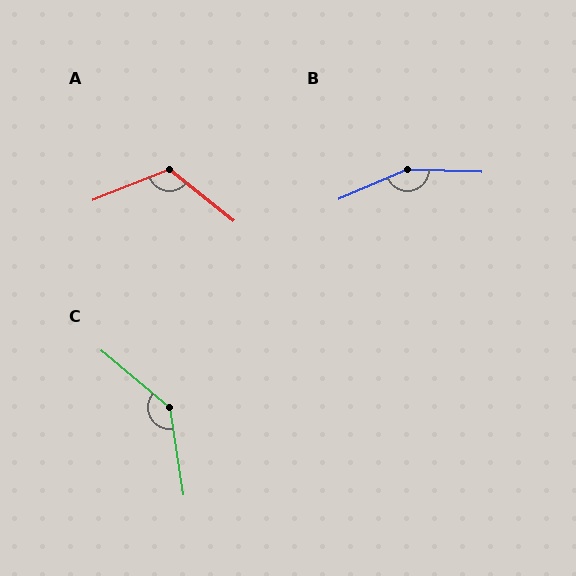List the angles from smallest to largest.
A (120°), C (139°), B (155°).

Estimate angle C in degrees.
Approximately 139 degrees.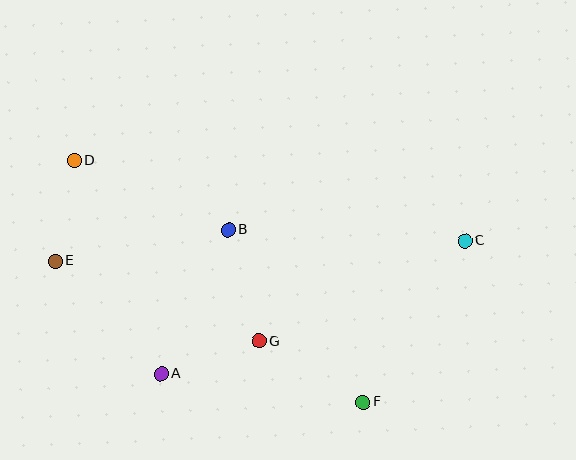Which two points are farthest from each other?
Points C and E are farthest from each other.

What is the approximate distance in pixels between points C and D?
The distance between C and D is approximately 399 pixels.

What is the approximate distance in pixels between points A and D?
The distance between A and D is approximately 230 pixels.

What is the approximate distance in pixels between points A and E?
The distance between A and E is approximately 155 pixels.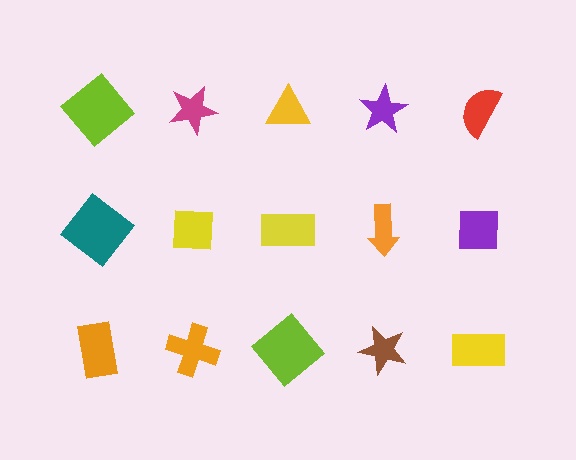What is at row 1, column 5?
A red semicircle.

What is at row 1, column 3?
A yellow triangle.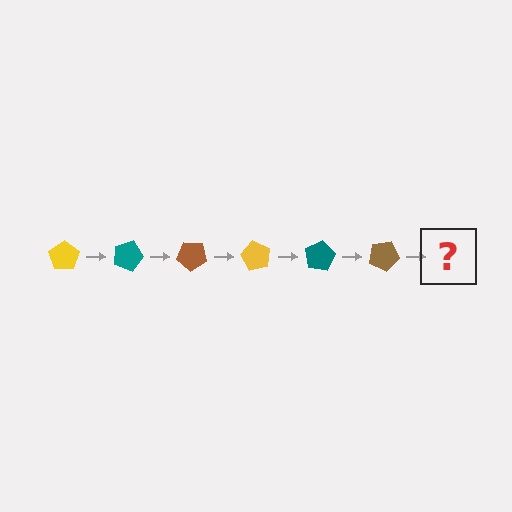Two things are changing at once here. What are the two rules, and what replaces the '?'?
The two rules are that it rotates 20 degrees each step and the color cycles through yellow, teal, and brown. The '?' should be a yellow pentagon, rotated 120 degrees from the start.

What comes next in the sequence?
The next element should be a yellow pentagon, rotated 120 degrees from the start.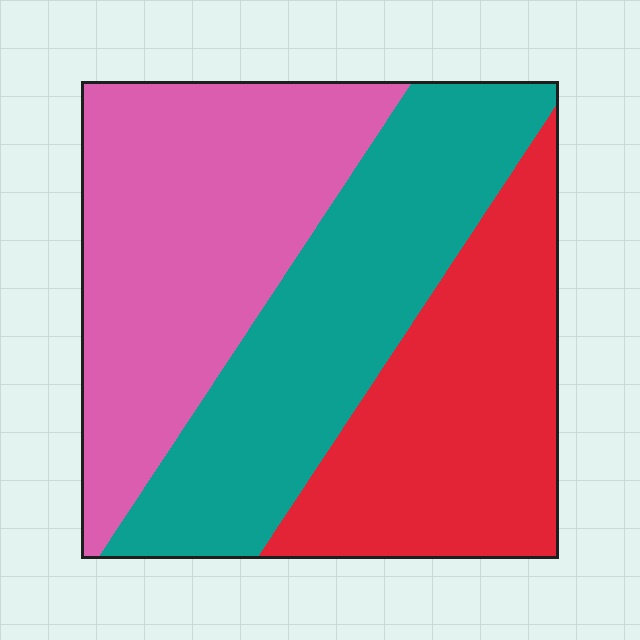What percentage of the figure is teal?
Teal takes up about one third (1/3) of the figure.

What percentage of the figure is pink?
Pink takes up about three eighths (3/8) of the figure.